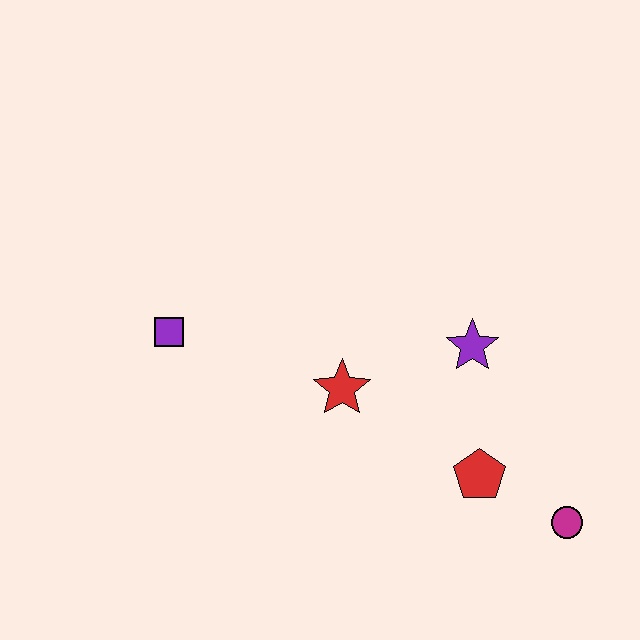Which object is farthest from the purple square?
The magenta circle is farthest from the purple square.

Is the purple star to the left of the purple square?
No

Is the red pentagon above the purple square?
No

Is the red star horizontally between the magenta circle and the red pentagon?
No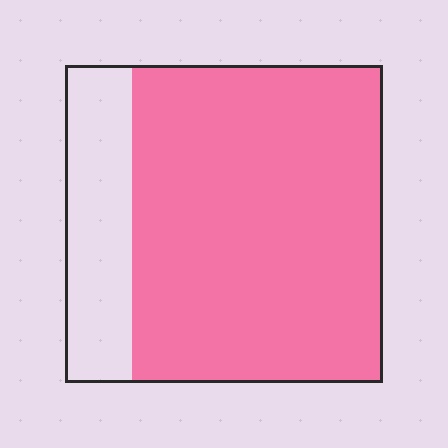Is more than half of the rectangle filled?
Yes.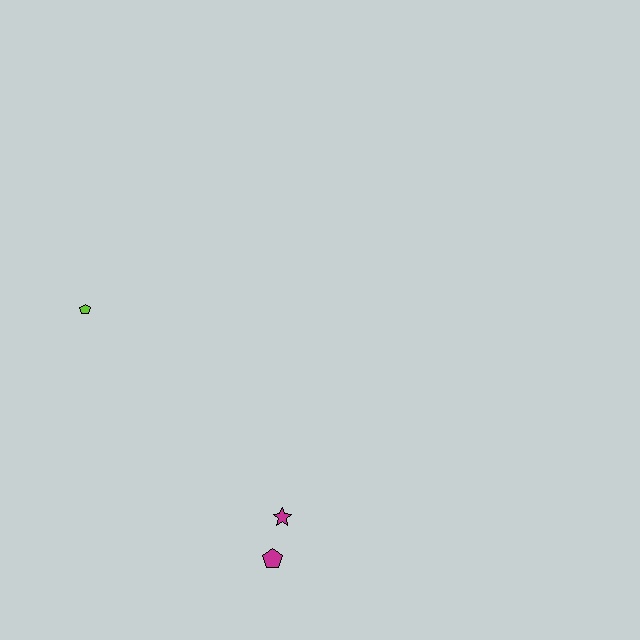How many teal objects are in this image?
There are no teal objects.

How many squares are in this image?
There are no squares.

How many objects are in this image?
There are 3 objects.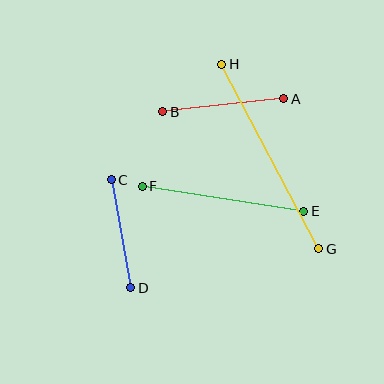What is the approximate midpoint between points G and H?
The midpoint is at approximately (270, 156) pixels.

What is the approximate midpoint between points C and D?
The midpoint is at approximately (121, 234) pixels.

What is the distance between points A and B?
The distance is approximately 122 pixels.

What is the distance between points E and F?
The distance is approximately 164 pixels.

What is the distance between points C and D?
The distance is approximately 110 pixels.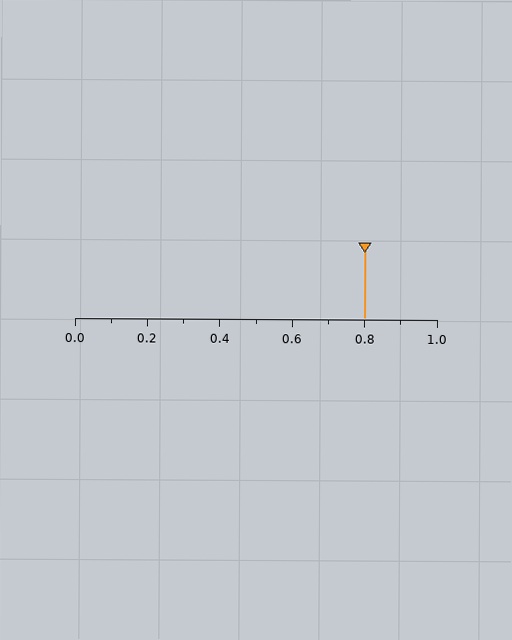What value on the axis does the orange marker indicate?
The marker indicates approximately 0.8.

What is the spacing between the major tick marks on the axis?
The major ticks are spaced 0.2 apart.